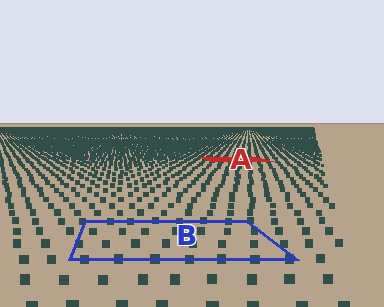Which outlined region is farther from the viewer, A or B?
Region A is farther from the viewer — the texture elements inside it appear smaller and more densely packed.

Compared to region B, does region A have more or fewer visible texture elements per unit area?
Region A has more texture elements per unit area — they are packed more densely because it is farther away.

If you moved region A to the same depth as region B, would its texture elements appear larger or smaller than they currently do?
They would appear larger. At a closer depth, the same texture elements are projected at a bigger on-screen size.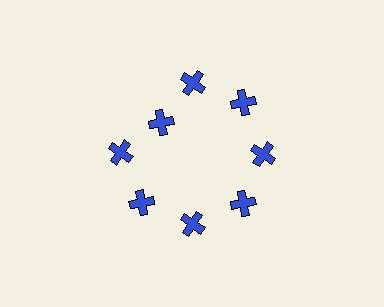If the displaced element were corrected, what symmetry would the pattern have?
It would have 8-fold rotational symmetry — the pattern would map onto itself every 45 degrees.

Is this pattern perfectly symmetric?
No. The 8 blue crosses are arranged in a ring, but one element near the 10 o'clock position is pulled inward toward the center, breaking the 8-fold rotational symmetry.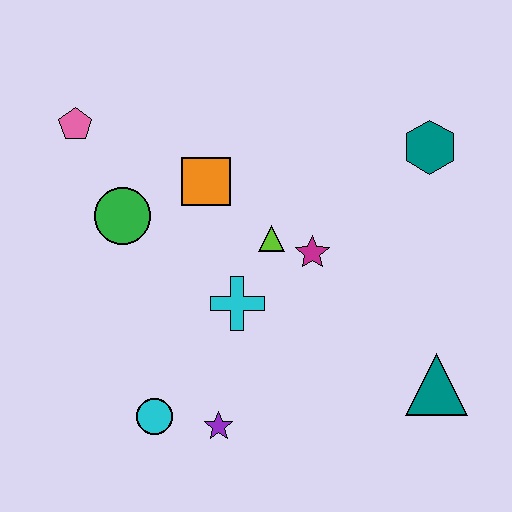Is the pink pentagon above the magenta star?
Yes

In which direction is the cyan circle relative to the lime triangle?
The cyan circle is below the lime triangle.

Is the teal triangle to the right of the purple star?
Yes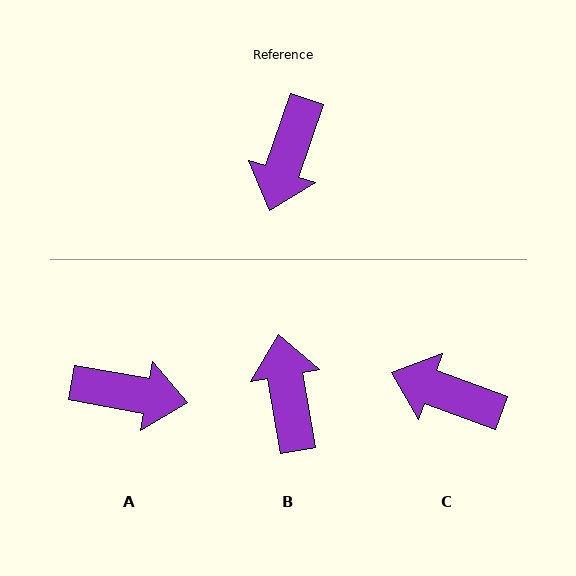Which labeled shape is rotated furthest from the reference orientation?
B, about 151 degrees away.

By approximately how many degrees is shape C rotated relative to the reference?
Approximately 91 degrees clockwise.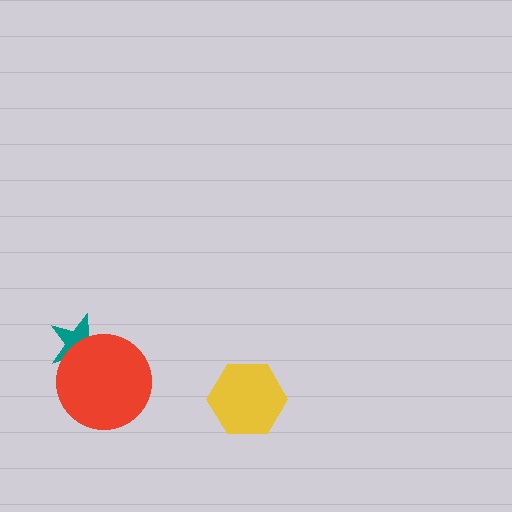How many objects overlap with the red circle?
1 object overlaps with the red circle.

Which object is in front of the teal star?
The red circle is in front of the teal star.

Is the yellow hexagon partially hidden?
No, no other shape covers it.